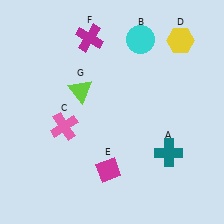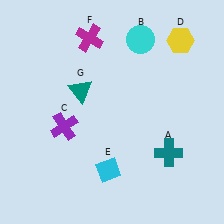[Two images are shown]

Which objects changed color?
C changed from pink to purple. E changed from magenta to cyan. G changed from lime to teal.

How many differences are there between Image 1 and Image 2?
There are 3 differences between the two images.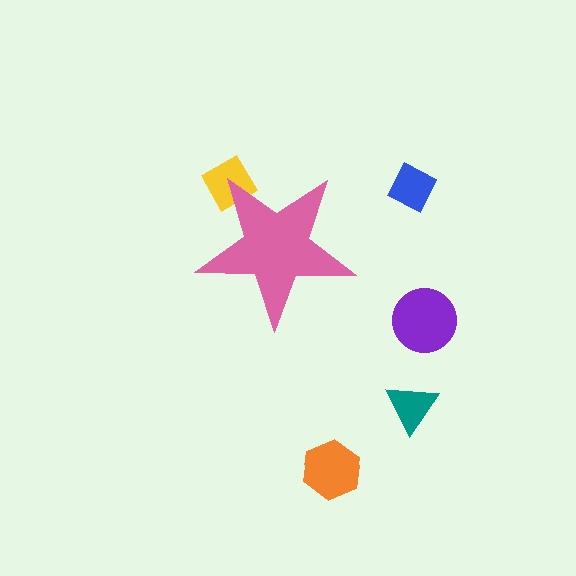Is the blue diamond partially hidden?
No, the blue diamond is fully visible.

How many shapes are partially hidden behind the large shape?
1 shape is partially hidden.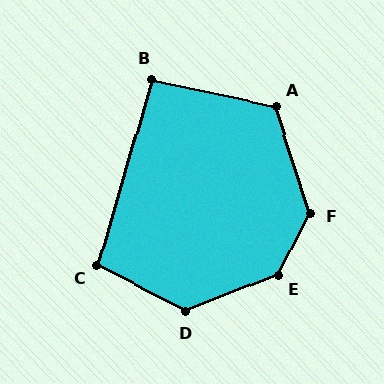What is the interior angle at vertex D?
Approximately 131 degrees (obtuse).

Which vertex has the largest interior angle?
E, at approximately 139 degrees.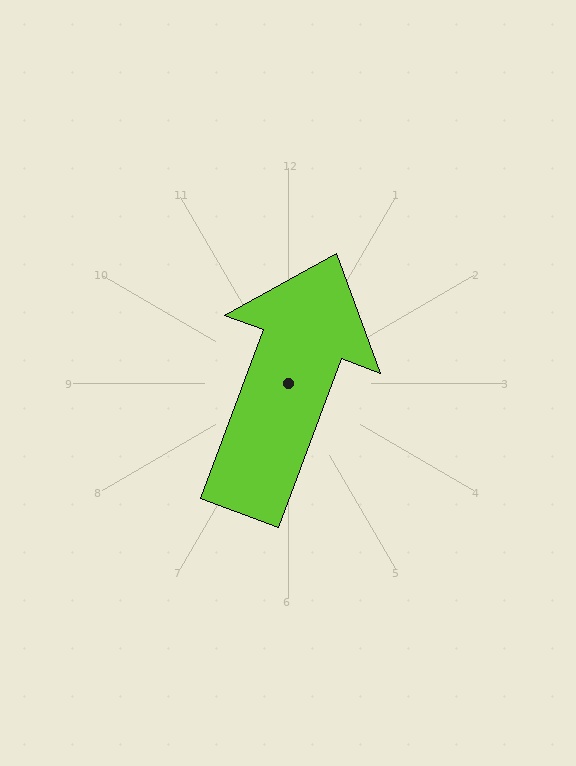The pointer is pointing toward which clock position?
Roughly 1 o'clock.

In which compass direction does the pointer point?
North.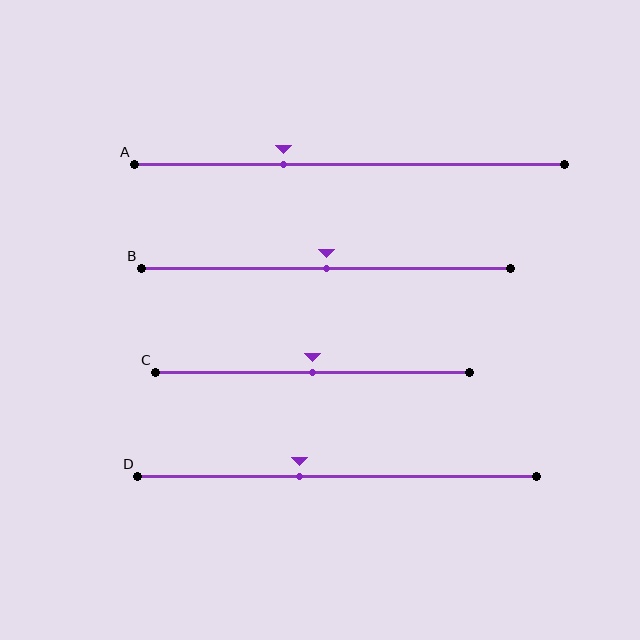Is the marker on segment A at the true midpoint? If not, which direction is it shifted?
No, the marker on segment A is shifted to the left by about 15% of the segment length.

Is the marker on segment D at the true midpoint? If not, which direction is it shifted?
No, the marker on segment D is shifted to the left by about 9% of the segment length.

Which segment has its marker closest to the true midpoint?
Segment B has its marker closest to the true midpoint.